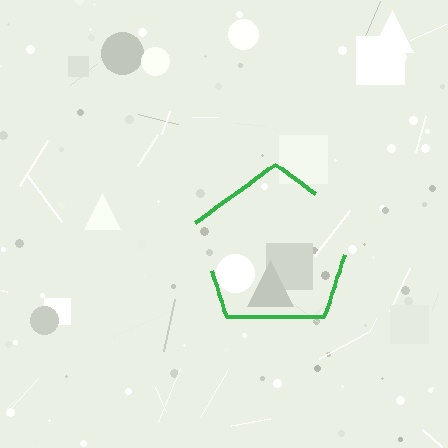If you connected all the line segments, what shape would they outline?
They would outline a pentagon.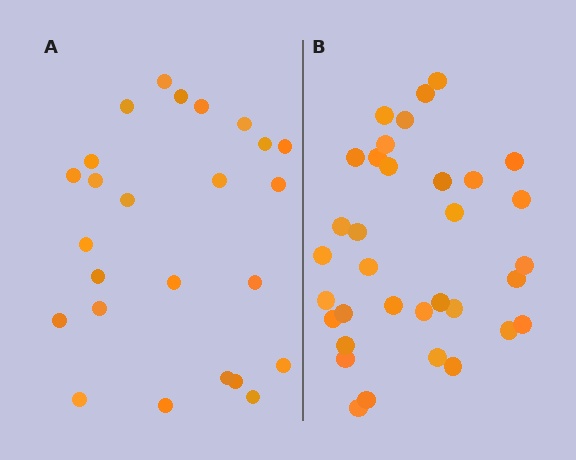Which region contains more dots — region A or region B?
Region B (the right region) has more dots.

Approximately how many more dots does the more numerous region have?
Region B has roughly 8 or so more dots than region A.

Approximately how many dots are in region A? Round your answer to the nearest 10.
About 20 dots. (The exact count is 25, which rounds to 20.)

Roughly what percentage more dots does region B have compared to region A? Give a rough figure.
About 35% more.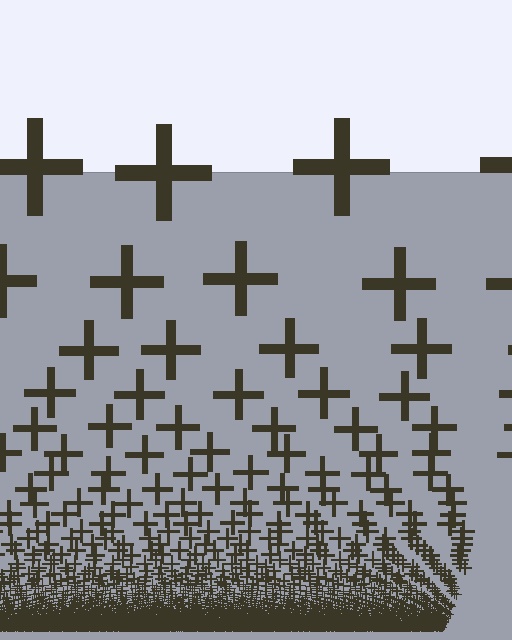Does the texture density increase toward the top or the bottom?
Density increases toward the bottom.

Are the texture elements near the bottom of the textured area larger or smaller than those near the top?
Smaller. The gradient is inverted — elements near the bottom are smaller and denser.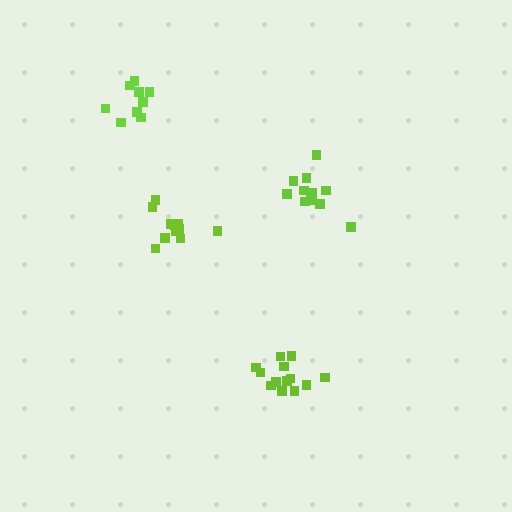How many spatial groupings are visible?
There are 4 spatial groupings.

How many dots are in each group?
Group 1: 13 dots, Group 2: 13 dots, Group 3: 11 dots, Group 4: 9 dots (46 total).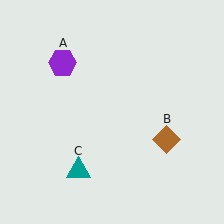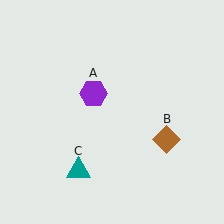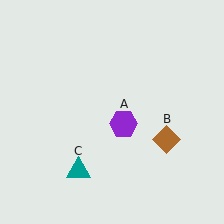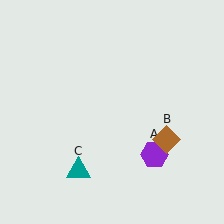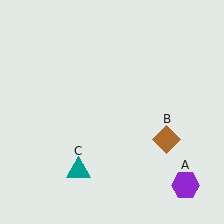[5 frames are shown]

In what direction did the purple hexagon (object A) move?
The purple hexagon (object A) moved down and to the right.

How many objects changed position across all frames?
1 object changed position: purple hexagon (object A).